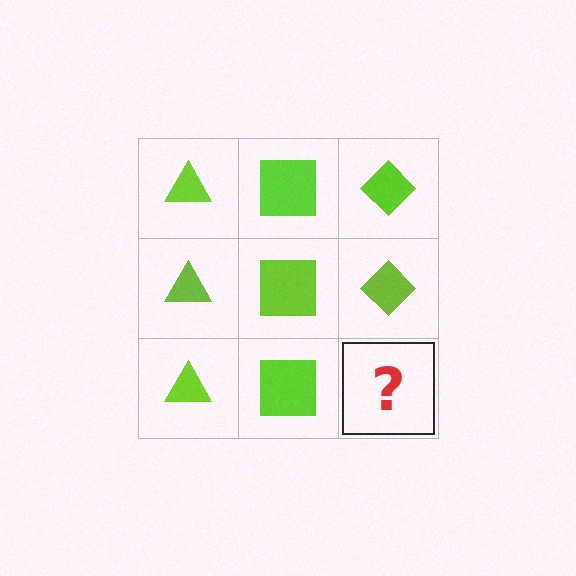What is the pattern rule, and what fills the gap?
The rule is that each column has a consistent shape. The gap should be filled with a lime diamond.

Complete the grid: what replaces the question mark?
The question mark should be replaced with a lime diamond.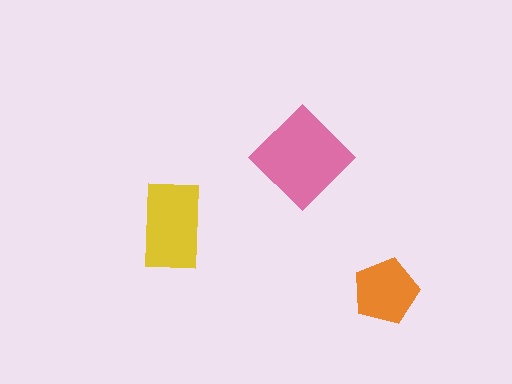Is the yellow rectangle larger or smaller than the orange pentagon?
Larger.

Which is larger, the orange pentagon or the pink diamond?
The pink diamond.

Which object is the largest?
The pink diamond.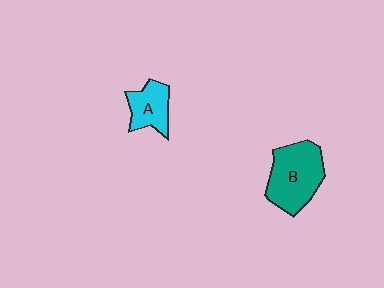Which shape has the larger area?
Shape B (teal).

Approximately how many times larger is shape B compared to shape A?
Approximately 1.8 times.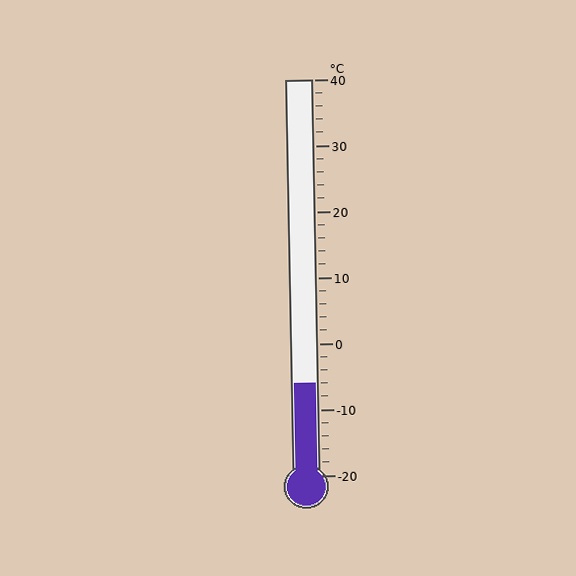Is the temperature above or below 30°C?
The temperature is below 30°C.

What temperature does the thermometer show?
The thermometer shows approximately -6°C.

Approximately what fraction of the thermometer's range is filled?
The thermometer is filled to approximately 25% of its range.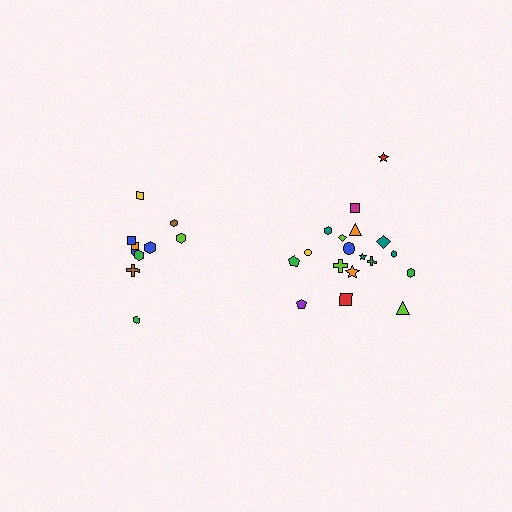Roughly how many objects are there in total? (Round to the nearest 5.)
Roughly 30 objects in total.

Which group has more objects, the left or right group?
The right group.